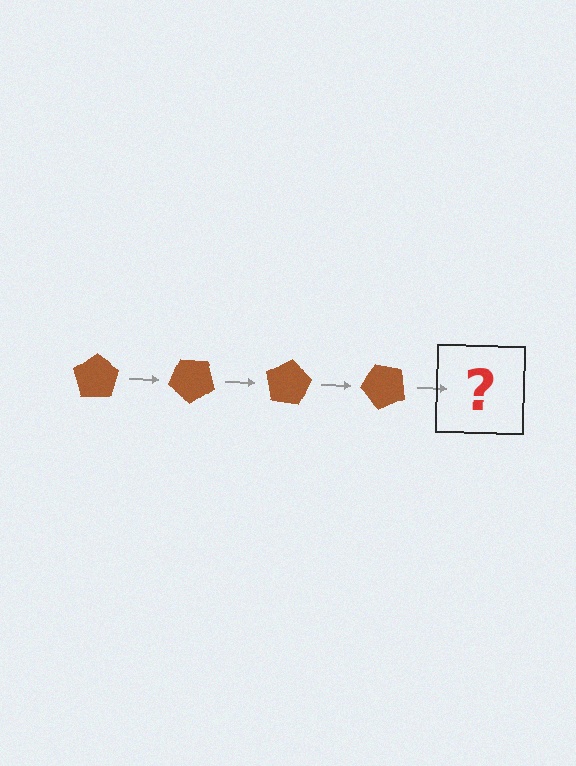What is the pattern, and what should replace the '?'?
The pattern is that the pentagon rotates 40 degrees each step. The '?' should be a brown pentagon rotated 160 degrees.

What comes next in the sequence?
The next element should be a brown pentagon rotated 160 degrees.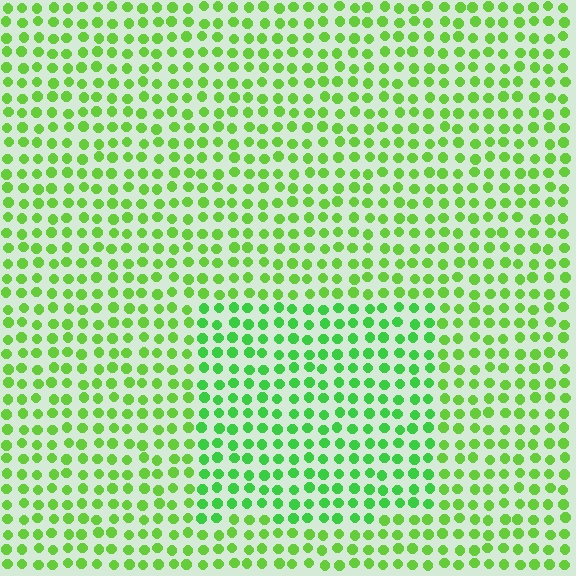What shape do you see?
I see a rectangle.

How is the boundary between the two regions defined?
The boundary is defined purely by a slight shift in hue (about 21 degrees). Spacing, size, and orientation are identical on both sides.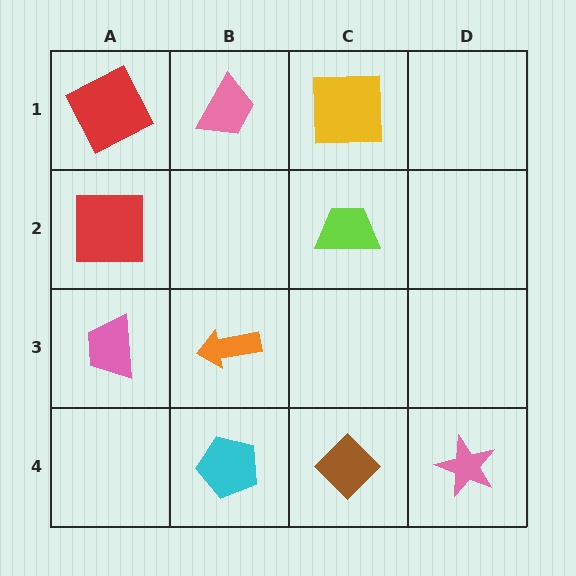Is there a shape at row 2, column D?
No, that cell is empty.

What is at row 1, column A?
A red square.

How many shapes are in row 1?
3 shapes.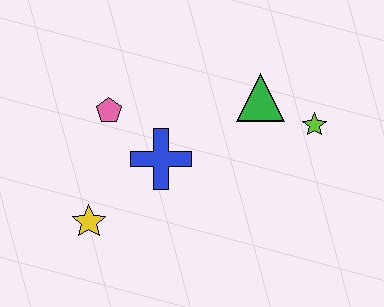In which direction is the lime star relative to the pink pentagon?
The lime star is to the right of the pink pentagon.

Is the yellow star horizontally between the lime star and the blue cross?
No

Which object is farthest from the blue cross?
The lime star is farthest from the blue cross.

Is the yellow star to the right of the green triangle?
No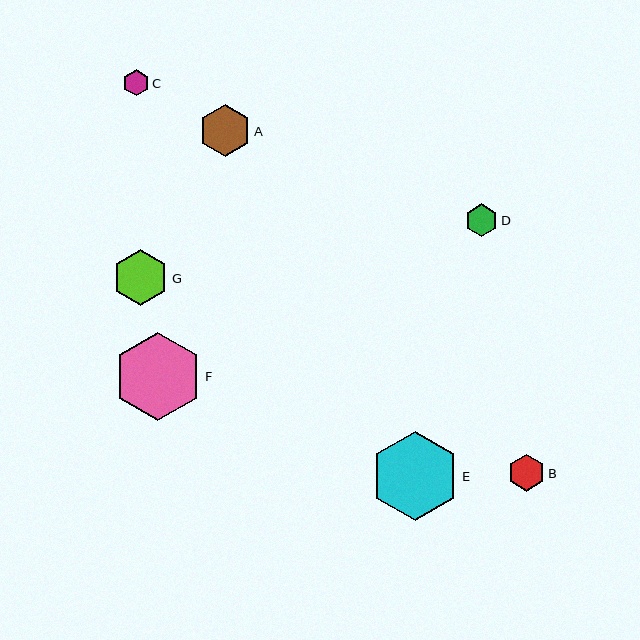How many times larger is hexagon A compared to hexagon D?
Hexagon A is approximately 1.6 times the size of hexagon D.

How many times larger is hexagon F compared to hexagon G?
Hexagon F is approximately 1.6 times the size of hexagon G.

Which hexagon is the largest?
Hexagon E is the largest with a size of approximately 89 pixels.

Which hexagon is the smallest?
Hexagon C is the smallest with a size of approximately 26 pixels.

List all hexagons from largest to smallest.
From largest to smallest: E, F, G, A, B, D, C.